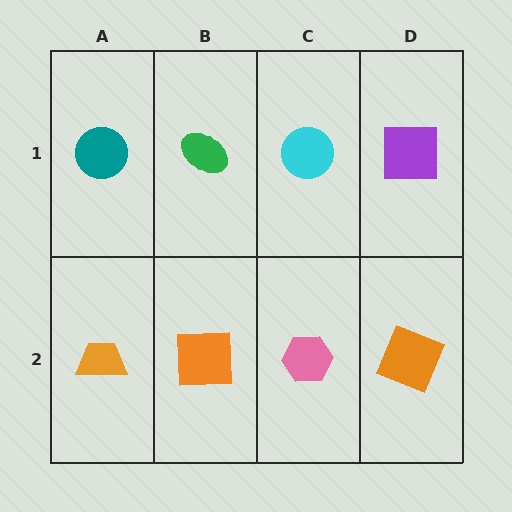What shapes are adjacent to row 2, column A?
A teal circle (row 1, column A), an orange square (row 2, column B).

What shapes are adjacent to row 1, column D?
An orange square (row 2, column D), a cyan circle (row 1, column C).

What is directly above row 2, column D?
A purple square.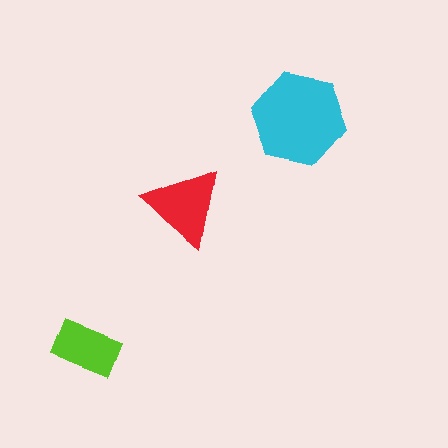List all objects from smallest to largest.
The lime rectangle, the red triangle, the cyan hexagon.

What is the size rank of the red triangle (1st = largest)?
2nd.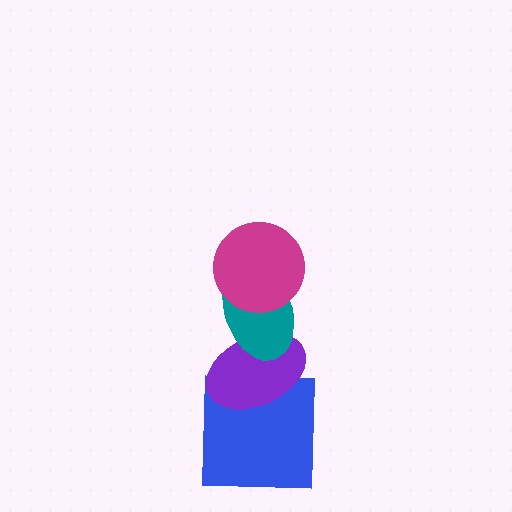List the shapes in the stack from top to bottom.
From top to bottom: the magenta circle, the teal ellipse, the purple ellipse, the blue square.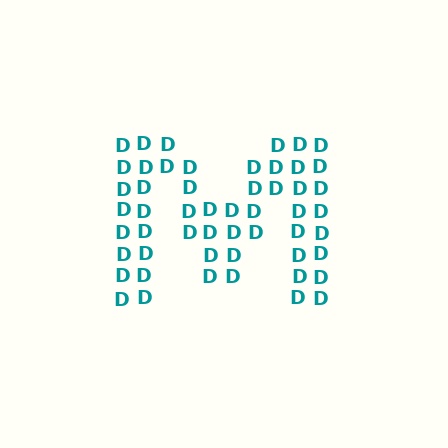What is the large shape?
The large shape is the letter M.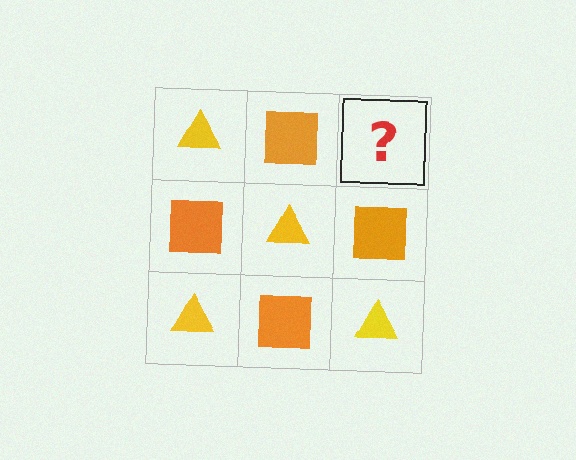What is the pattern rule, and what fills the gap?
The rule is that it alternates yellow triangle and orange square in a checkerboard pattern. The gap should be filled with a yellow triangle.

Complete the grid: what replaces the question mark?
The question mark should be replaced with a yellow triangle.